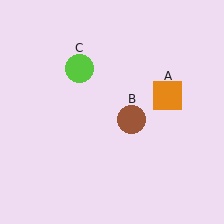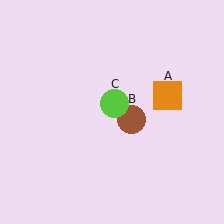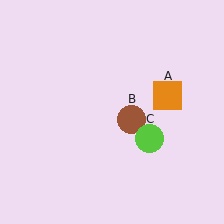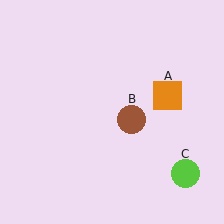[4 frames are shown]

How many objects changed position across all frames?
1 object changed position: lime circle (object C).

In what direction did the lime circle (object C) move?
The lime circle (object C) moved down and to the right.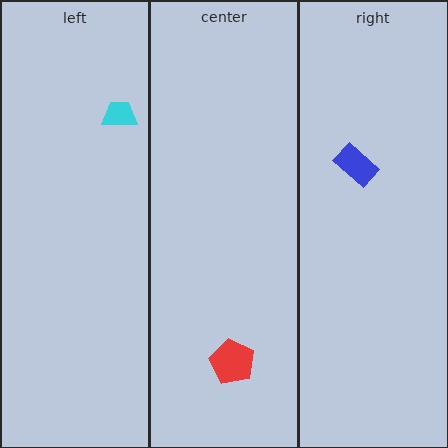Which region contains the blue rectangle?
The right region.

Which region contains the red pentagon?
The center region.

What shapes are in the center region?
The red pentagon.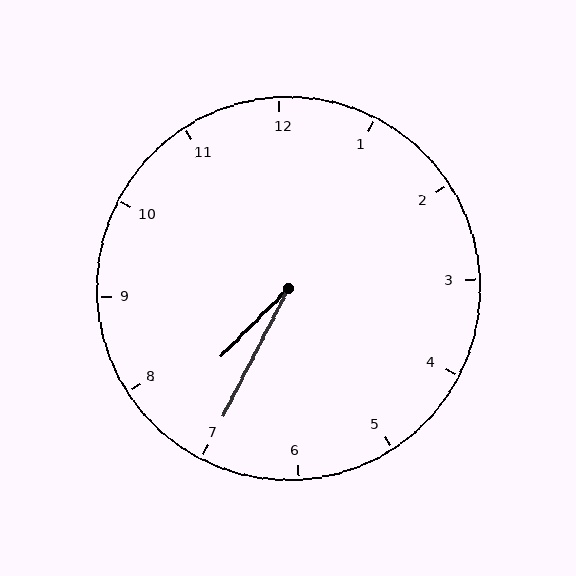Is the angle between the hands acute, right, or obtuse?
It is acute.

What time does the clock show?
7:35.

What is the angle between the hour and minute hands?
Approximately 18 degrees.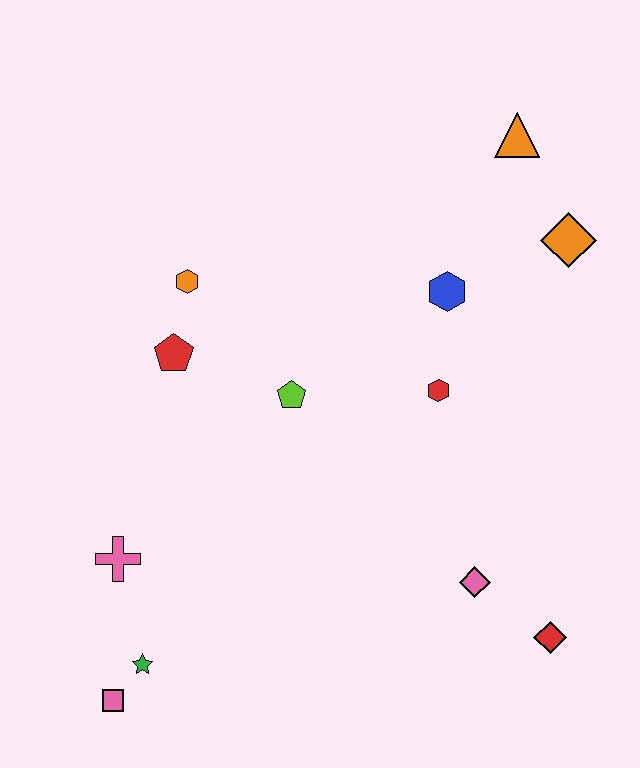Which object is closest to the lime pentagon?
The red pentagon is closest to the lime pentagon.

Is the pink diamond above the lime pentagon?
No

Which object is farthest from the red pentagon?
The red diamond is farthest from the red pentagon.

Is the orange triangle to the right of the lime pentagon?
Yes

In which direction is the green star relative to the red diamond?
The green star is to the left of the red diamond.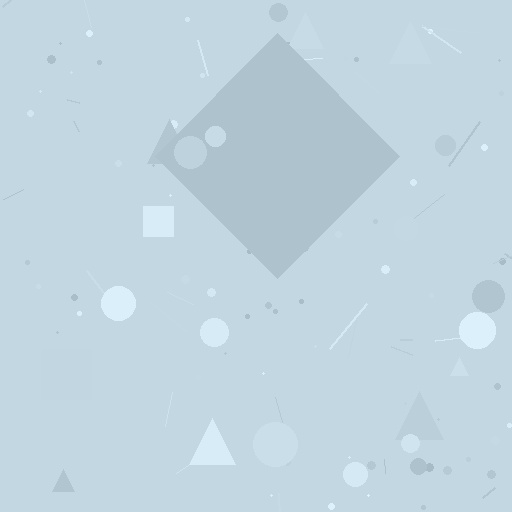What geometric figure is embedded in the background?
A diamond is embedded in the background.